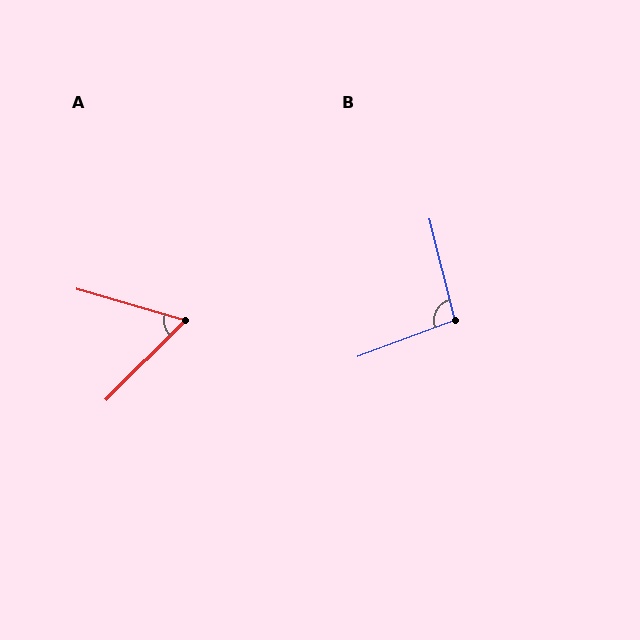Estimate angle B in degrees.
Approximately 96 degrees.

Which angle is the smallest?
A, at approximately 61 degrees.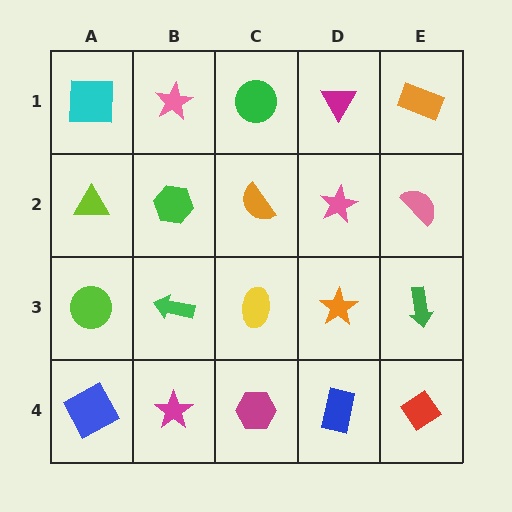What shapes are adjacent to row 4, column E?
A green arrow (row 3, column E), a blue rectangle (row 4, column D).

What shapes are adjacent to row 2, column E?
An orange rectangle (row 1, column E), a green arrow (row 3, column E), a pink star (row 2, column D).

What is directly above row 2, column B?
A pink star.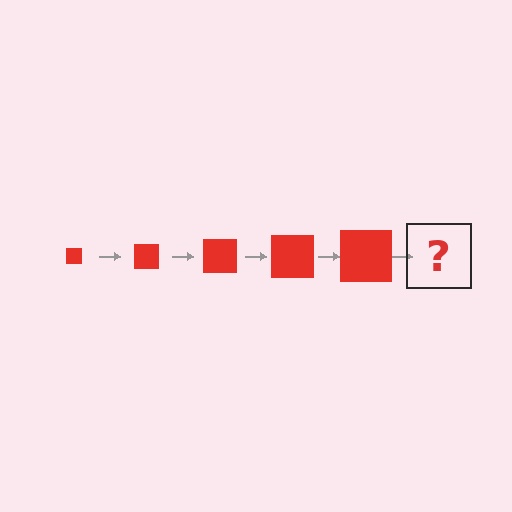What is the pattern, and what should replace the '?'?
The pattern is that the square gets progressively larger each step. The '?' should be a red square, larger than the previous one.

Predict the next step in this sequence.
The next step is a red square, larger than the previous one.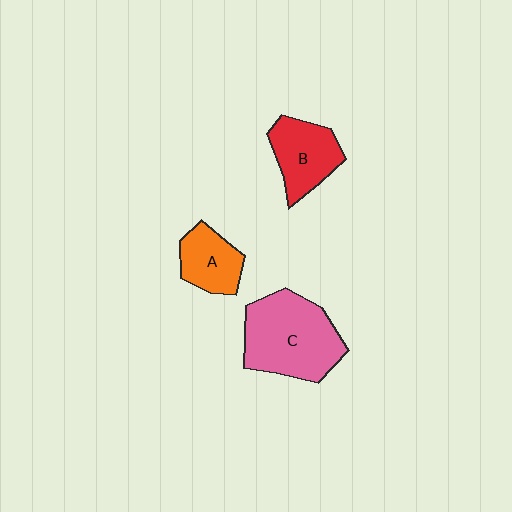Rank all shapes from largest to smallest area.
From largest to smallest: C (pink), B (red), A (orange).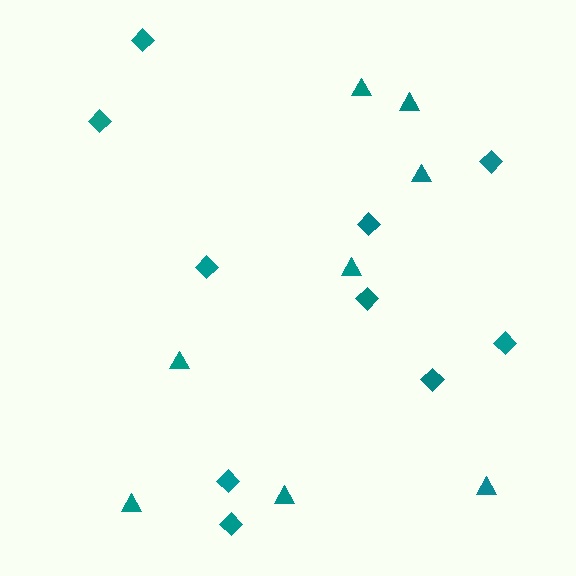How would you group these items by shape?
There are 2 groups: one group of diamonds (10) and one group of triangles (8).